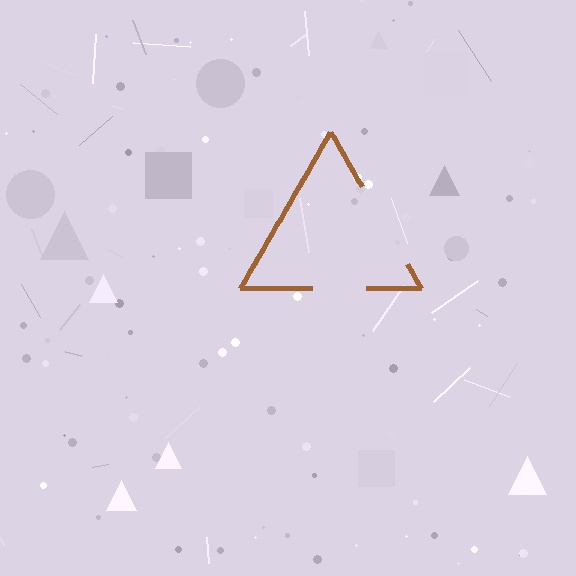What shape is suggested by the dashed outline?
The dashed outline suggests a triangle.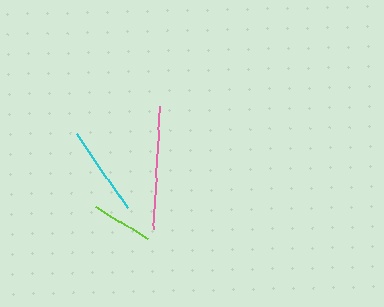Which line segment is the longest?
The pink line is the longest at approximately 123 pixels.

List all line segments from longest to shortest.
From longest to shortest: pink, cyan, lime.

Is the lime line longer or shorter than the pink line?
The pink line is longer than the lime line.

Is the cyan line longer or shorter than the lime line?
The cyan line is longer than the lime line.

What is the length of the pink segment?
The pink segment is approximately 123 pixels long.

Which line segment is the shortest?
The lime line is the shortest at approximately 61 pixels.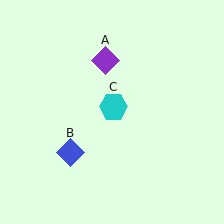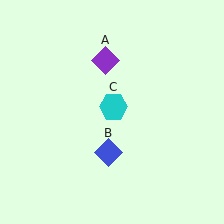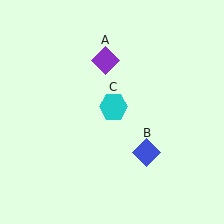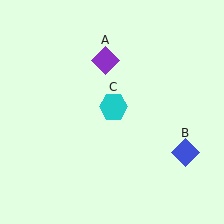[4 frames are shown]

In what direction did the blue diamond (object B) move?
The blue diamond (object B) moved right.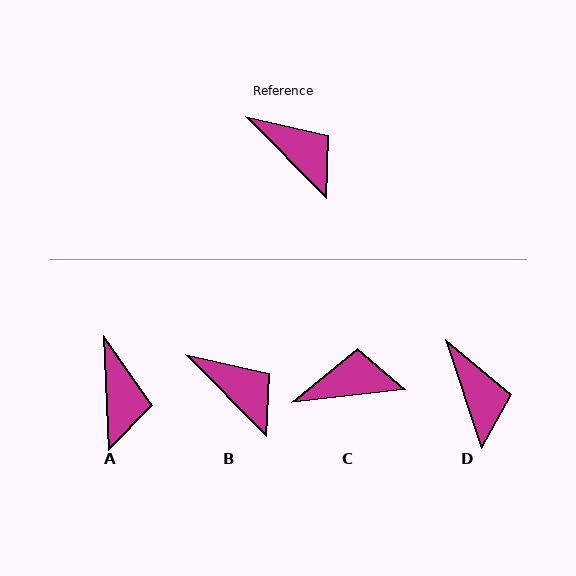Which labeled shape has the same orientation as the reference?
B.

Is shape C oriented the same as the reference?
No, it is off by about 52 degrees.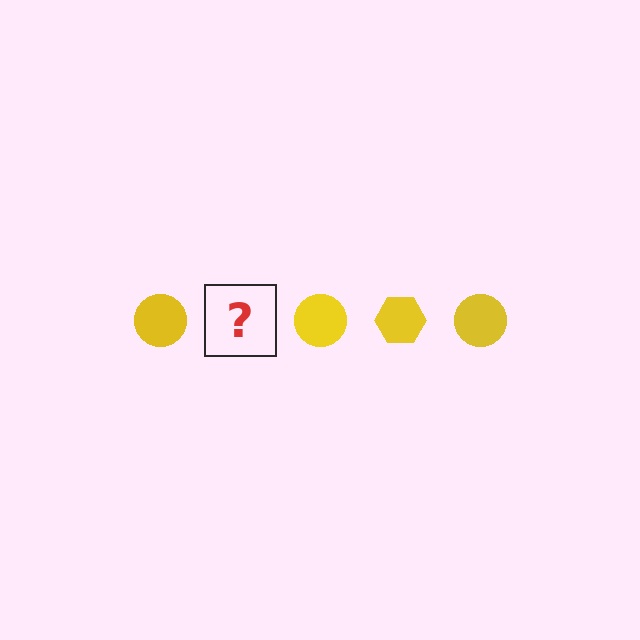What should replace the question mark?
The question mark should be replaced with a yellow hexagon.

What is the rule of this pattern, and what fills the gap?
The rule is that the pattern cycles through circle, hexagon shapes in yellow. The gap should be filled with a yellow hexagon.